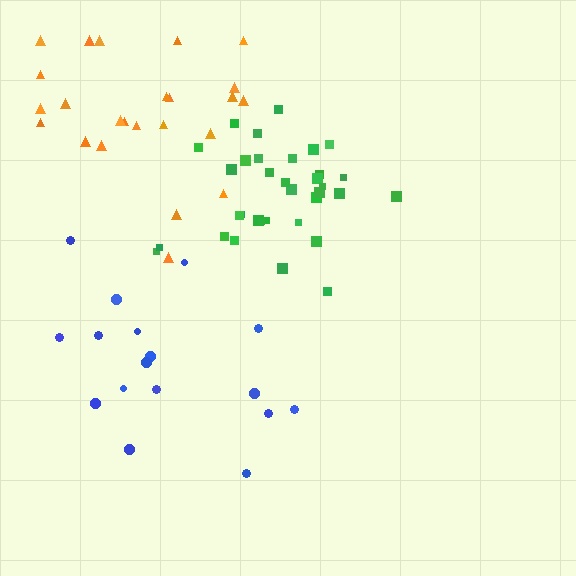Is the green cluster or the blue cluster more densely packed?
Green.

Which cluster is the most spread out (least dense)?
Blue.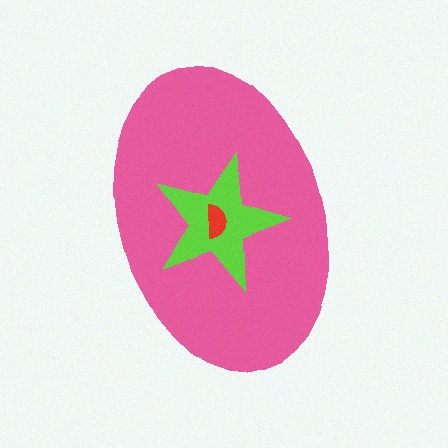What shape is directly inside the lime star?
The red semicircle.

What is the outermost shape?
The pink ellipse.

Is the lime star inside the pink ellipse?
Yes.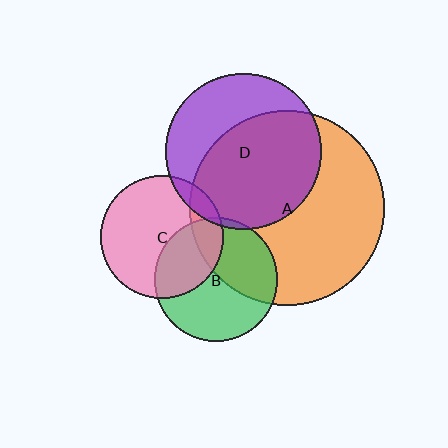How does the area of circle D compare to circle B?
Approximately 1.6 times.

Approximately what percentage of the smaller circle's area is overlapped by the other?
Approximately 60%.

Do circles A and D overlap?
Yes.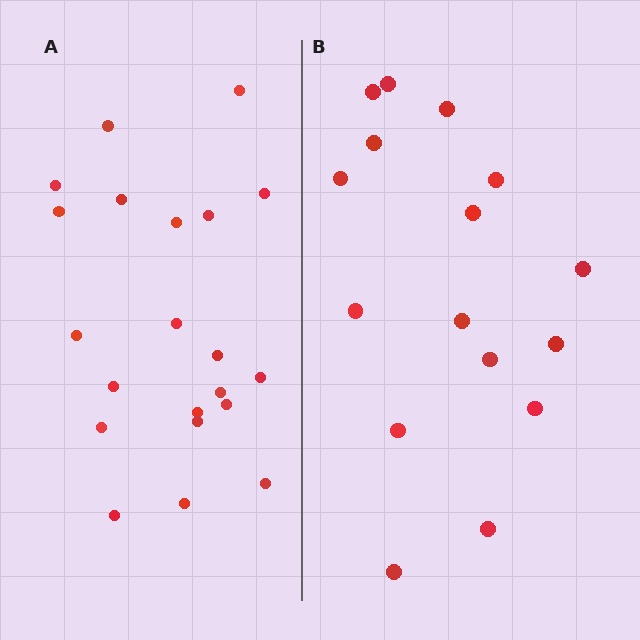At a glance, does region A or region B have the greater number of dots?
Region A (the left region) has more dots.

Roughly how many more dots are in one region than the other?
Region A has about 5 more dots than region B.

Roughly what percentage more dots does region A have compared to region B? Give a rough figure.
About 30% more.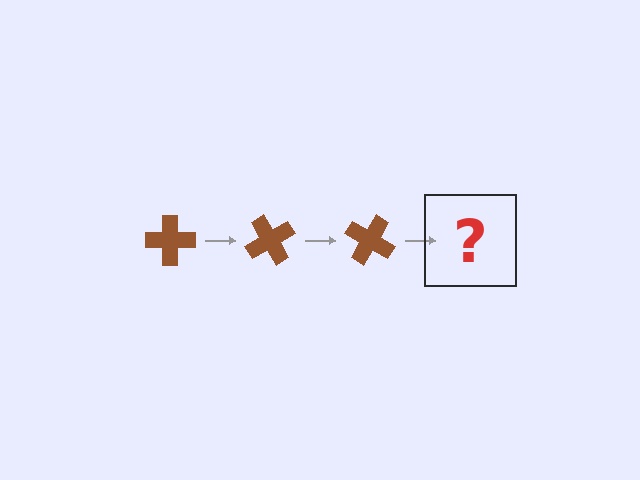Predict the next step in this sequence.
The next step is a brown cross rotated 180 degrees.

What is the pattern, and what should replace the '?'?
The pattern is that the cross rotates 60 degrees each step. The '?' should be a brown cross rotated 180 degrees.